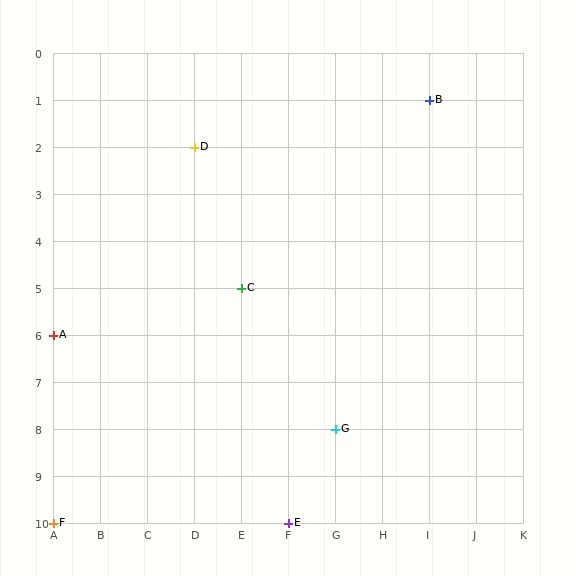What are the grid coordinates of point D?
Point D is at grid coordinates (D, 2).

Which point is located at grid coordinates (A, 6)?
Point A is at (A, 6).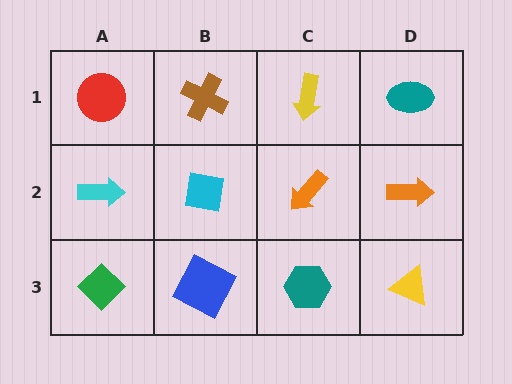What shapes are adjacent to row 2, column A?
A red circle (row 1, column A), a green diamond (row 3, column A), a cyan square (row 2, column B).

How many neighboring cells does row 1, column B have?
3.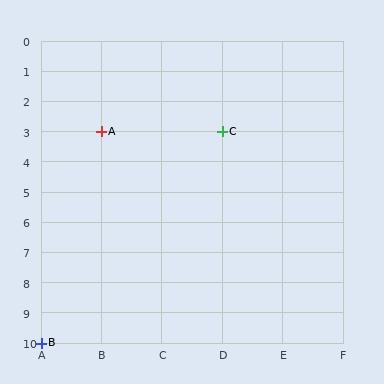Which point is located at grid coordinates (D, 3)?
Point C is at (D, 3).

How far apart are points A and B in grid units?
Points A and B are 1 column and 7 rows apart (about 7.1 grid units diagonally).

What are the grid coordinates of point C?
Point C is at grid coordinates (D, 3).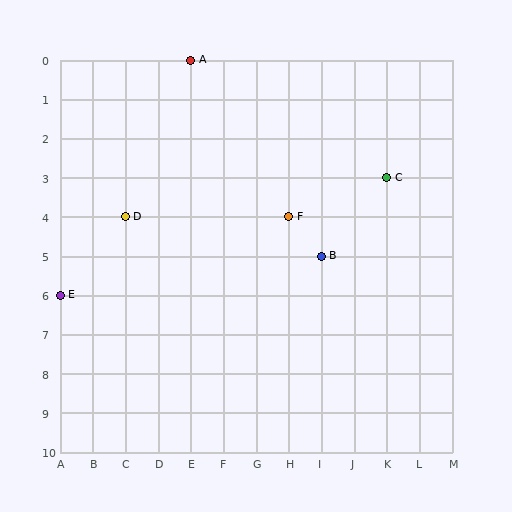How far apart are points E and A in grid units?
Points E and A are 4 columns and 6 rows apart (about 7.2 grid units diagonally).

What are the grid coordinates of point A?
Point A is at grid coordinates (E, 0).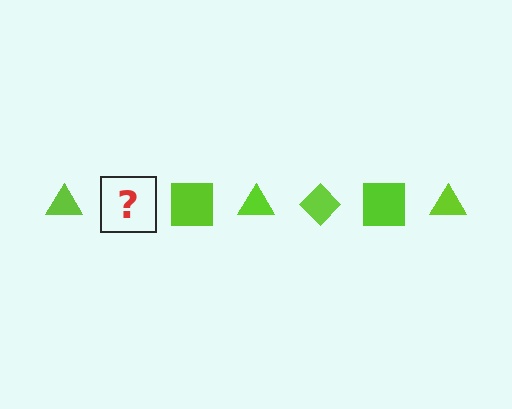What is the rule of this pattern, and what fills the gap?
The rule is that the pattern cycles through triangle, diamond, square shapes in lime. The gap should be filled with a lime diamond.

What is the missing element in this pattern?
The missing element is a lime diamond.